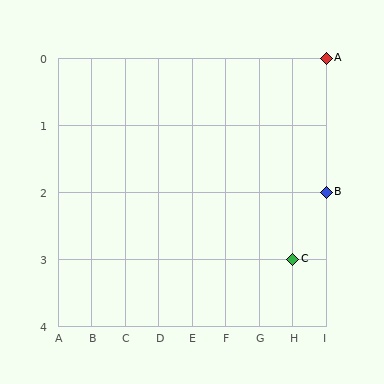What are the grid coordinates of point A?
Point A is at grid coordinates (I, 0).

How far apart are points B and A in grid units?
Points B and A are 2 rows apart.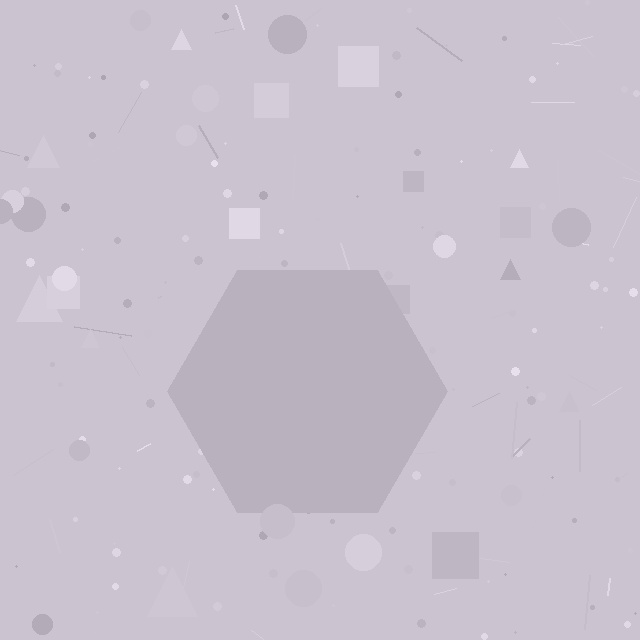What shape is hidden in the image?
A hexagon is hidden in the image.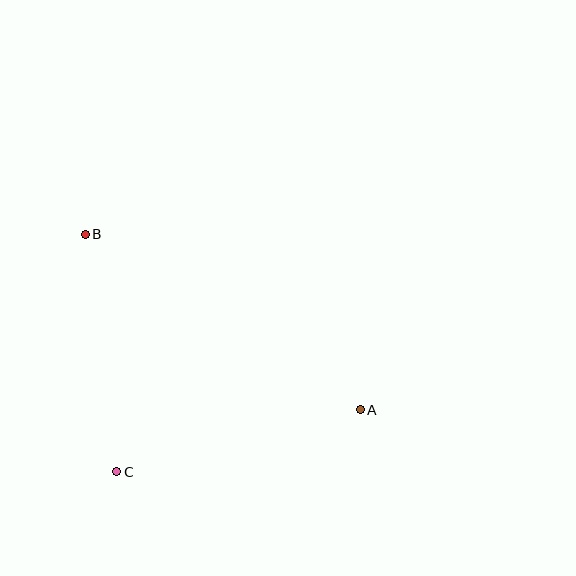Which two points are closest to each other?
Points B and C are closest to each other.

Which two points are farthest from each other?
Points A and B are farthest from each other.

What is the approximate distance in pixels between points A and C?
The distance between A and C is approximately 251 pixels.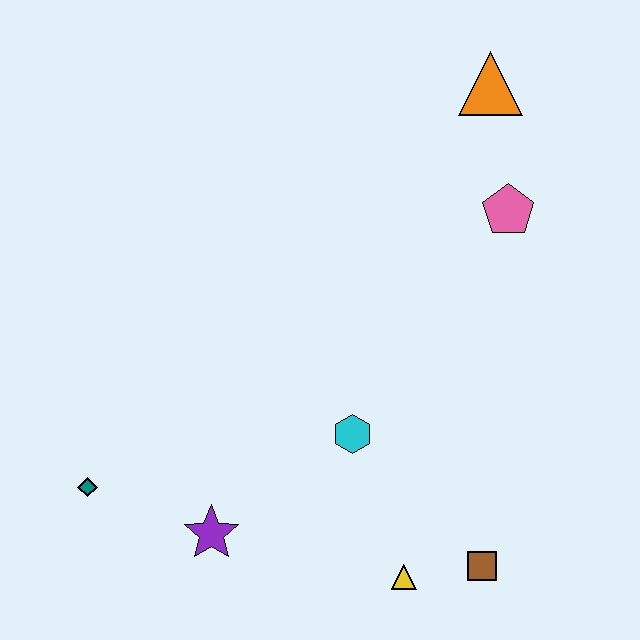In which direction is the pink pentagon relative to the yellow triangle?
The pink pentagon is above the yellow triangle.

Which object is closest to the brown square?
The yellow triangle is closest to the brown square.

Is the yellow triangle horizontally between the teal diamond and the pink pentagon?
Yes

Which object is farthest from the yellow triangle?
The orange triangle is farthest from the yellow triangle.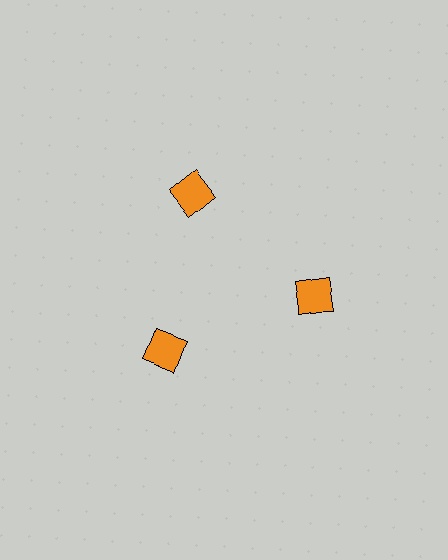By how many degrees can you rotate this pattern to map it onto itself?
The pattern maps onto itself every 120 degrees of rotation.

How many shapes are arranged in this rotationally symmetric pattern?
There are 3 shapes, arranged in 3 groups of 1.